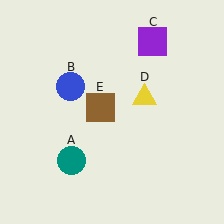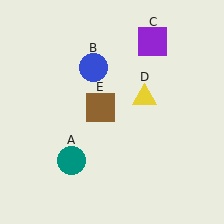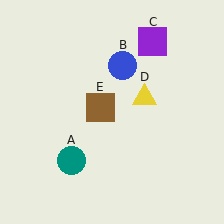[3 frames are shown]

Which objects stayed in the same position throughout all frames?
Teal circle (object A) and purple square (object C) and yellow triangle (object D) and brown square (object E) remained stationary.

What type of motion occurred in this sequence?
The blue circle (object B) rotated clockwise around the center of the scene.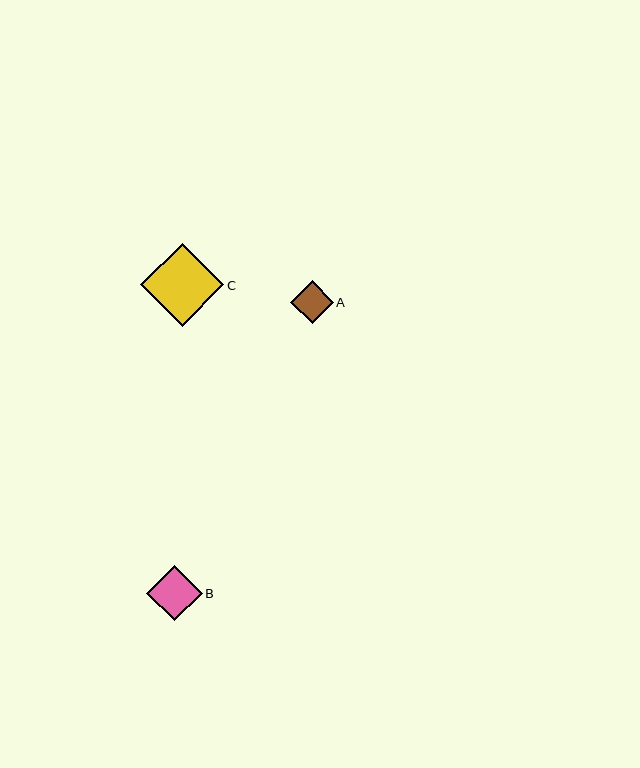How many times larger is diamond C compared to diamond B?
Diamond C is approximately 1.5 times the size of diamond B.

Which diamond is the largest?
Diamond C is the largest with a size of approximately 83 pixels.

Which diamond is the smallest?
Diamond A is the smallest with a size of approximately 43 pixels.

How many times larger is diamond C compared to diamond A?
Diamond C is approximately 1.9 times the size of diamond A.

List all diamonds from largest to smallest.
From largest to smallest: C, B, A.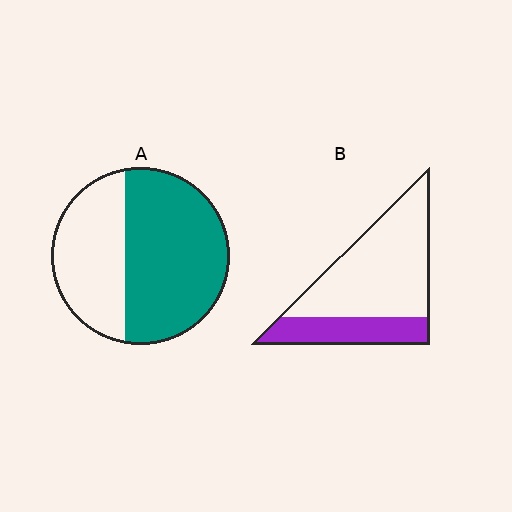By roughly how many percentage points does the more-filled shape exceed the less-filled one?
By roughly 30 percentage points (A over B).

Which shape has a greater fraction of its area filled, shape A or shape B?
Shape A.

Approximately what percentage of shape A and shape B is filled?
A is approximately 60% and B is approximately 30%.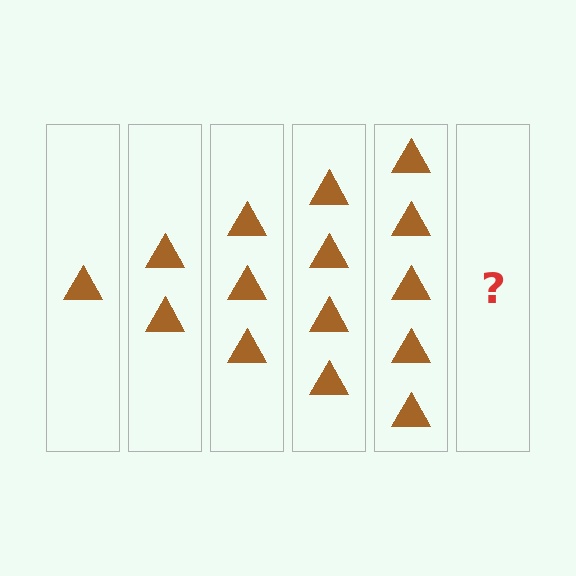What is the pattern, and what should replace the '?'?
The pattern is that each step adds one more triangle. The '?' should be 6 triangles.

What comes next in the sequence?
The next element should be 6 triangles.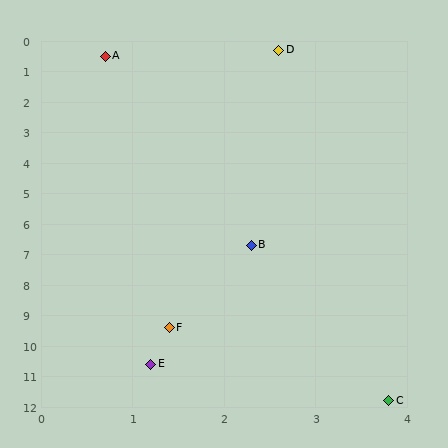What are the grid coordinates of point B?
Point B is at approximately (2.3, 6.7).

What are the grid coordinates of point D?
Point D is at approximately (2.6, 0.3).